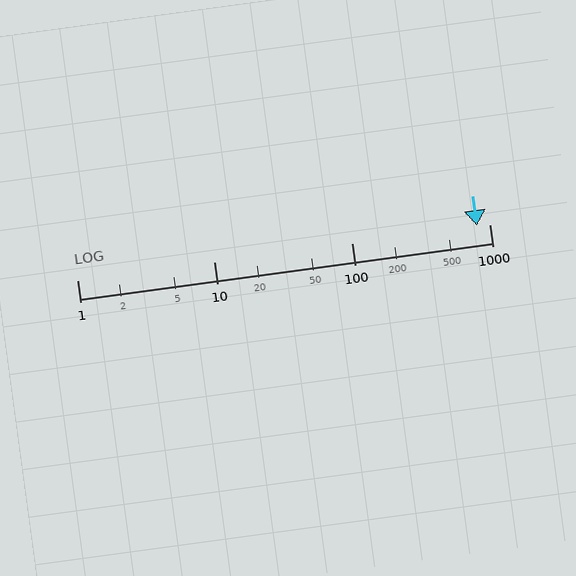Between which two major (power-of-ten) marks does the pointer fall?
The pointer is between 100 and 1000.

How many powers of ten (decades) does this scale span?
The scale spans 3 decades, from 1 to 1000.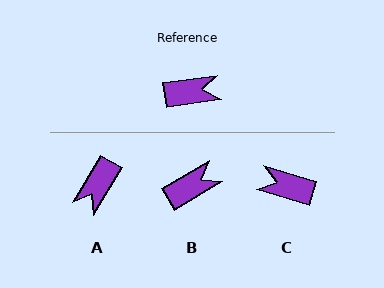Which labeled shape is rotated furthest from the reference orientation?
C, about 155 degrees away.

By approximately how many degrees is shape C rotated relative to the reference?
Approximately 155 degrees counter-clockwise.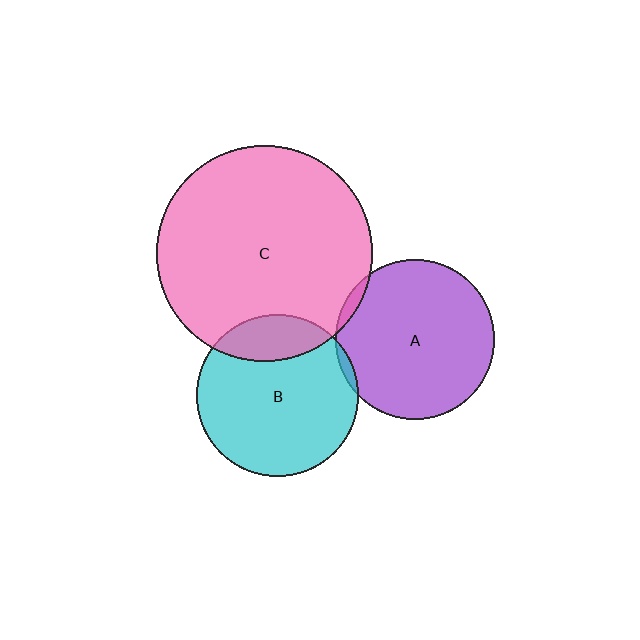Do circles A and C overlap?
Yes.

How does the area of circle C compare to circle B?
Approximately 1.8 times.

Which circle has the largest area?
Circle C (pink).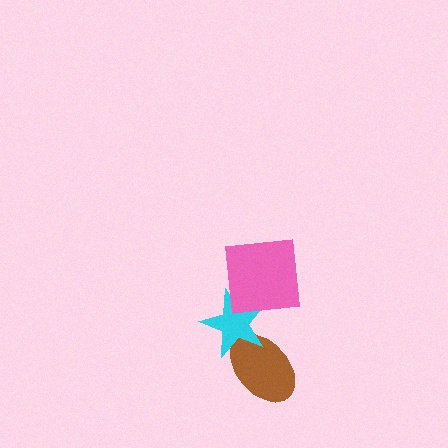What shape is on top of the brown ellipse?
The cyan star is on top of the brown ellipse.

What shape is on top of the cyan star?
The pink square is on top of the cyan star.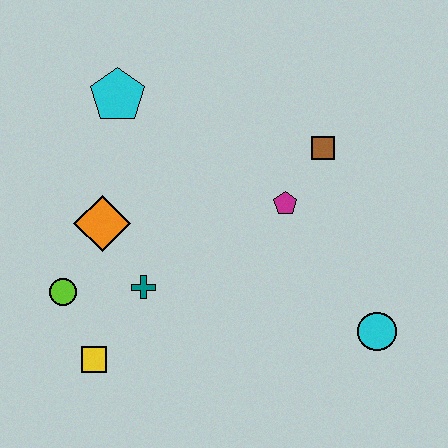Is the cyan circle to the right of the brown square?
Yes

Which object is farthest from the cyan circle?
The cyan pentagon is farthest from the cyan circle.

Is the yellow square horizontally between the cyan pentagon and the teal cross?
No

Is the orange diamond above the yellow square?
Yes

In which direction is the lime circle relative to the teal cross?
The lime circle is to the left of the teal cross.